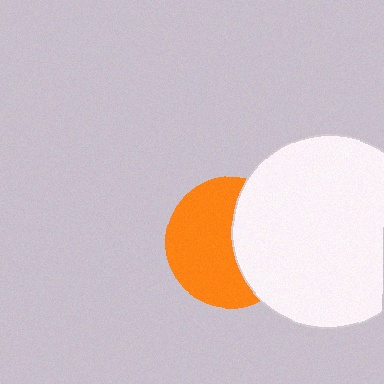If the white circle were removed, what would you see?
You would see the complete orange circle.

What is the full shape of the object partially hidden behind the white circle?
The partially hidden object is an orange circle.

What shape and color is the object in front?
The object in front is a white circle.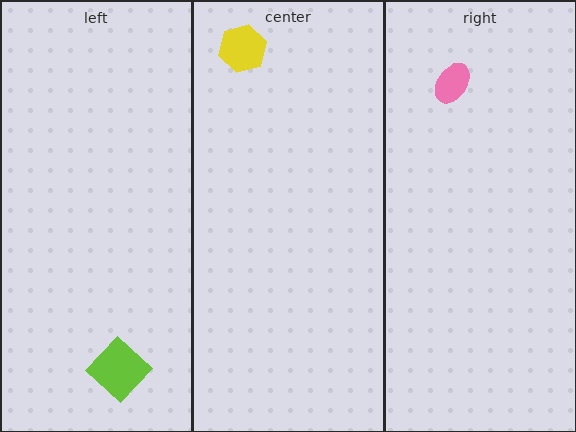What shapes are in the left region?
The lime diamond.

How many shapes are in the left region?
1.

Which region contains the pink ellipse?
The right region.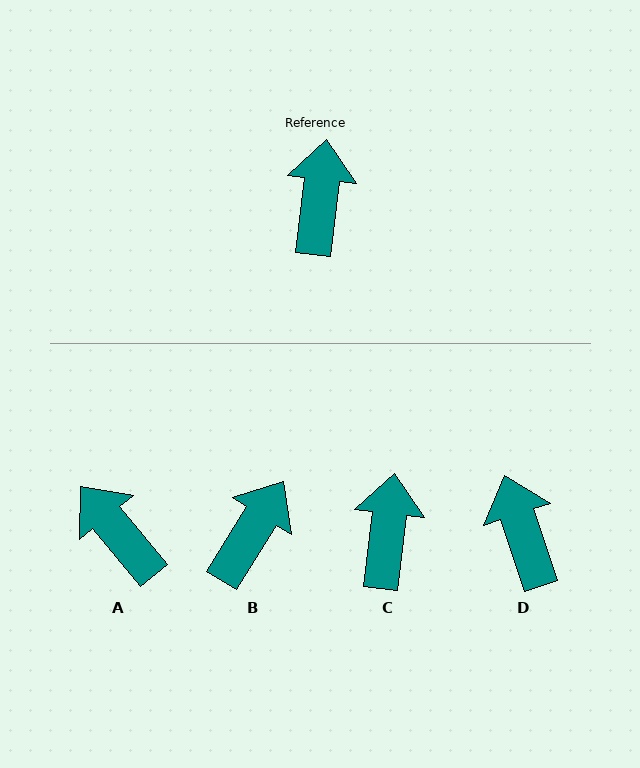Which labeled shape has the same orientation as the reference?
C.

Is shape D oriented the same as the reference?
No, it is off by about 25 degrees.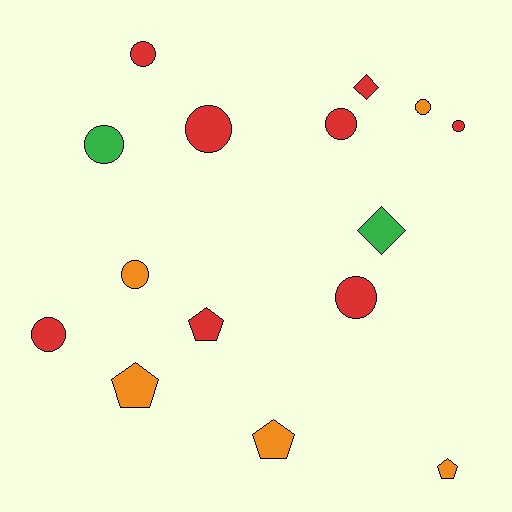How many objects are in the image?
There are 15 objects.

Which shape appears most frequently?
Circle, with 9 objects.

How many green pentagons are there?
There are no green pentagons.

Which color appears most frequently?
Red, with 8 objects.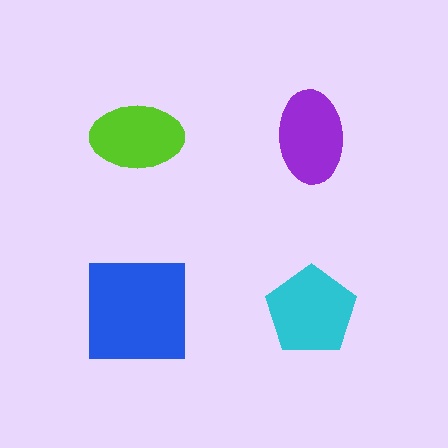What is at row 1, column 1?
A lime ellipse.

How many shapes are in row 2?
2 shapes.